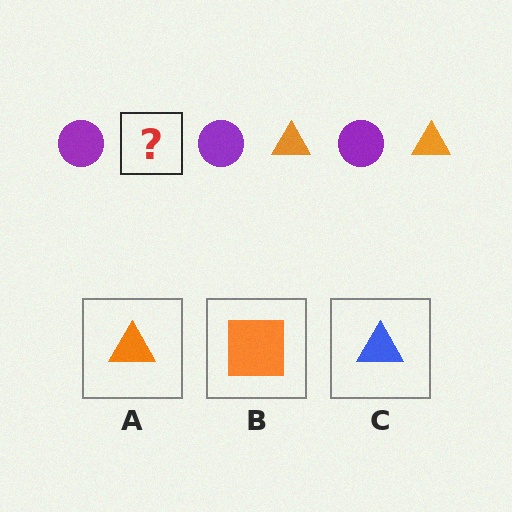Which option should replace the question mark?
Option A.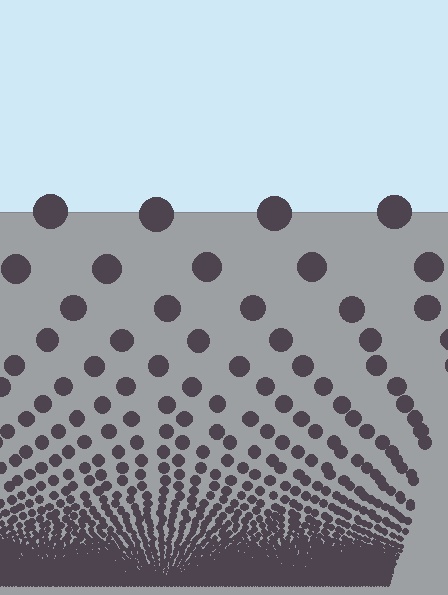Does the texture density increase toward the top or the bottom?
Density increases toward the bottom.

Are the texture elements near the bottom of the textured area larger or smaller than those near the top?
Smaller. The gradient is inverted — elements near the bottom are smaller and denser.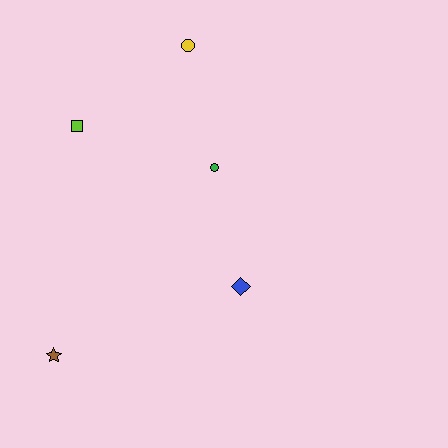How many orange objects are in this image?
There are no orange objects.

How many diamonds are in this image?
There is 1 diamond.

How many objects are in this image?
There are 5 objects.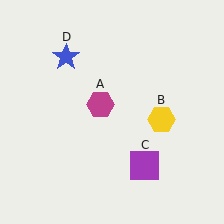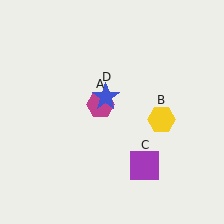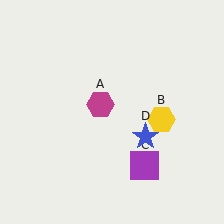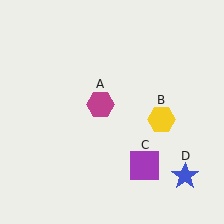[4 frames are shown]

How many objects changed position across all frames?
1 object changed position: blue star (object D).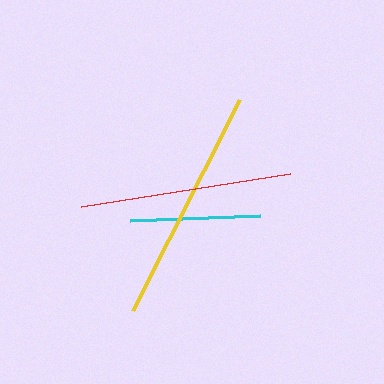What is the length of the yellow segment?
The yellow segment is approximately 237 pixels long.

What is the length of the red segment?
The red segment is approximately 211 pixels long.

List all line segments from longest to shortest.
From longest to shortest: yellow, red, cyan.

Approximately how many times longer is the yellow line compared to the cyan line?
The yellow line is approximately 1.8 times the length of the cyan line.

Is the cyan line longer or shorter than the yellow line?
The yellow line is longer than the cyan line.